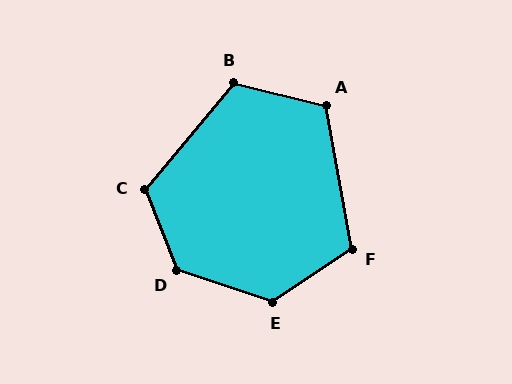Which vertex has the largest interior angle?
D, at approximately 130 degrees.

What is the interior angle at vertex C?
Approximately 119 degrees (obtuse).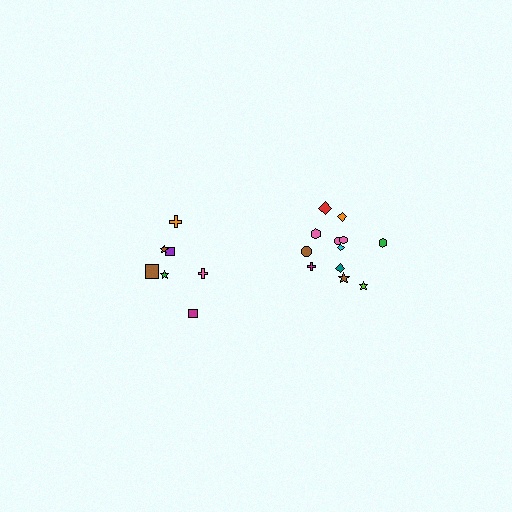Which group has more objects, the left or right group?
The right group.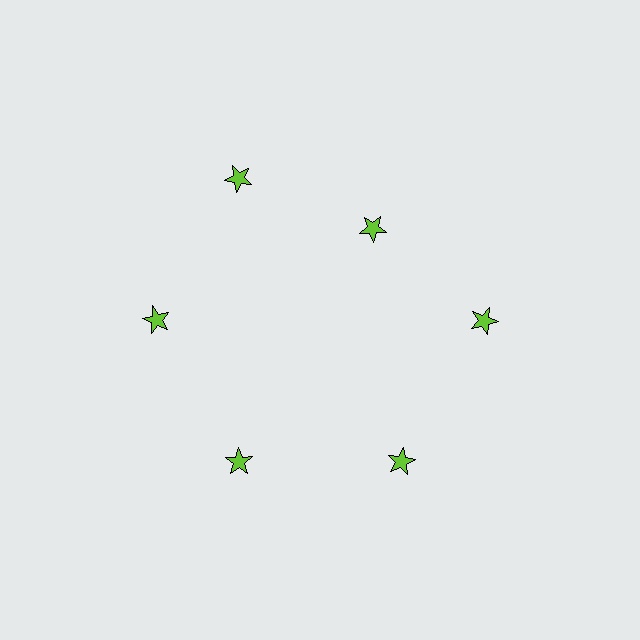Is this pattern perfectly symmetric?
No. The 6 lime stars are arranged in a ring, but one element near the 1 o'clock position is pulled inward toward the center, breaking the 6-fold rotational symmetry.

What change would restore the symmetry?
The symmetry would be restored by moving it outward, back onto the ring so that all 6 stars sit at equal angles and equal distance from the center.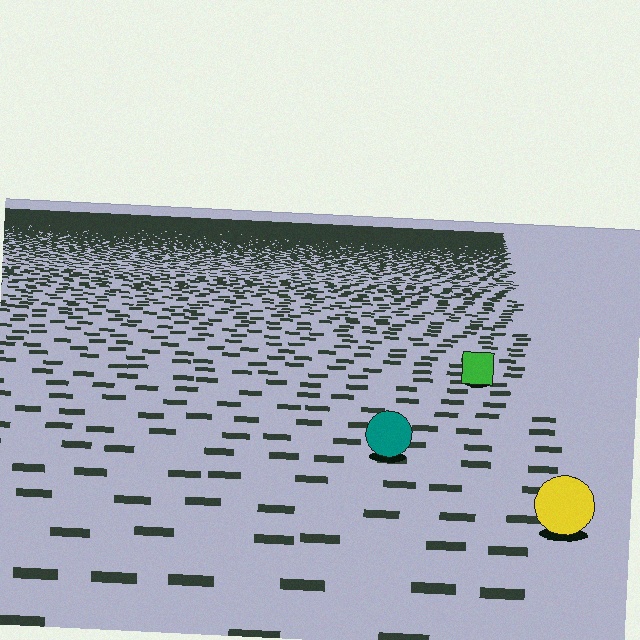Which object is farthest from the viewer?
The green square is farthest from the viewer. It appears smaller and the ground texture around it is denser.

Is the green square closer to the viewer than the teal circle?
No. The teal circle is closer — you can tell from the texture gradient: the ground texture is coarser near it.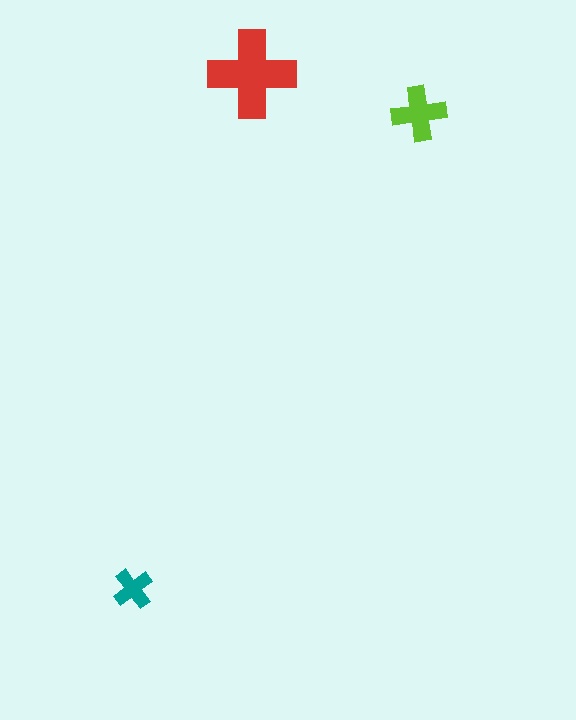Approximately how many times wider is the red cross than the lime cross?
About 1.5 times wider.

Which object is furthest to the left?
The teal cross is leftmost.